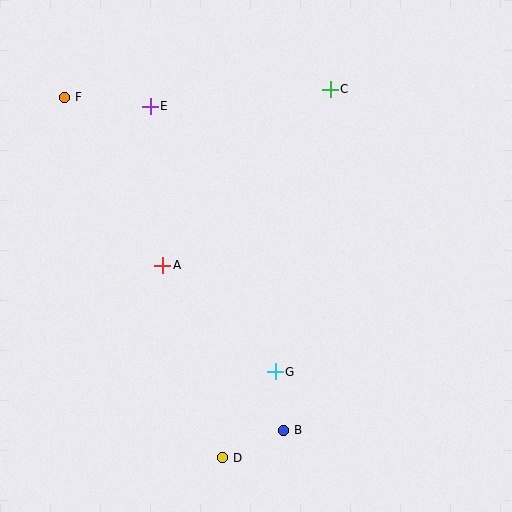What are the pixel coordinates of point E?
Point E is at (150, 106).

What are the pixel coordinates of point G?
Point G is at (275, 372).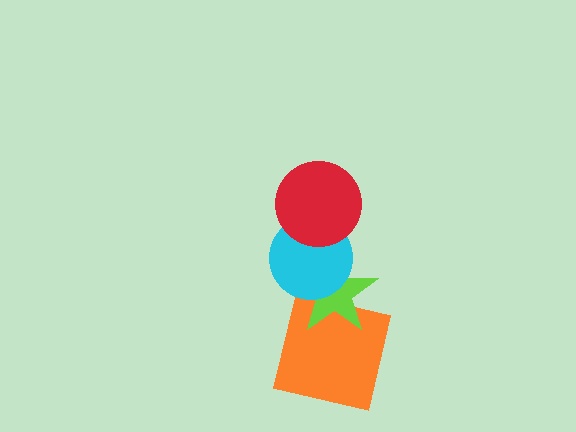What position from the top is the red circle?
The red circle is 1st from the top.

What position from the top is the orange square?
The orange square is 4th from the top.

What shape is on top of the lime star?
The cyan circle is on top of the lime star.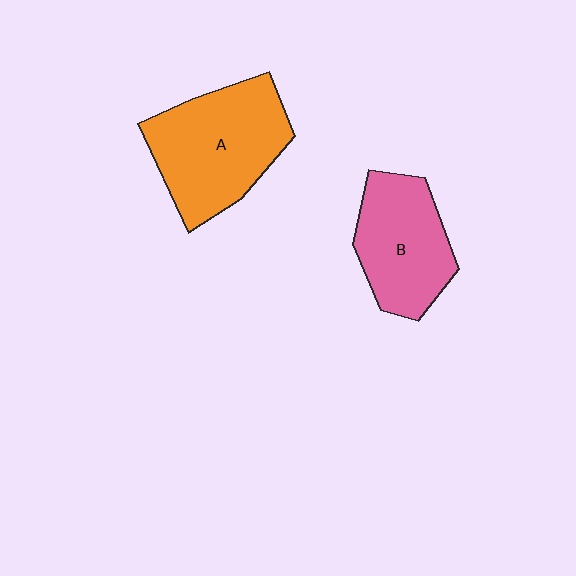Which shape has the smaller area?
Shape B (pink).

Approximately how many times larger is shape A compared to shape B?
Approximately 1.3 times.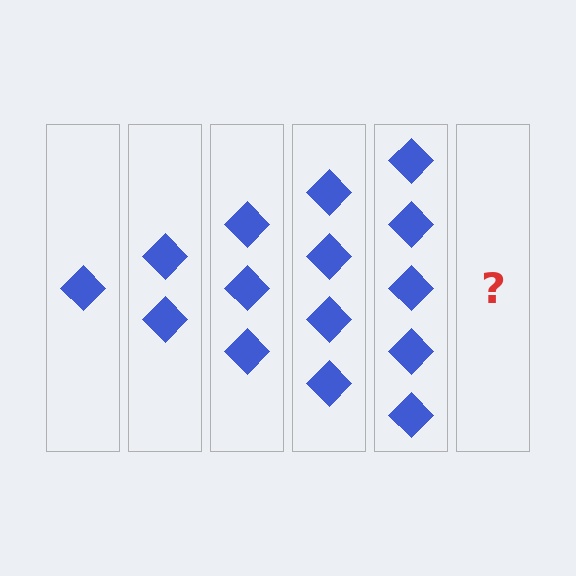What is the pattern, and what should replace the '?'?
The pattern is that each step adds one more diamond. The '?' should be 6 diamonds.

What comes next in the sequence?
The next element should be 6 diamonds.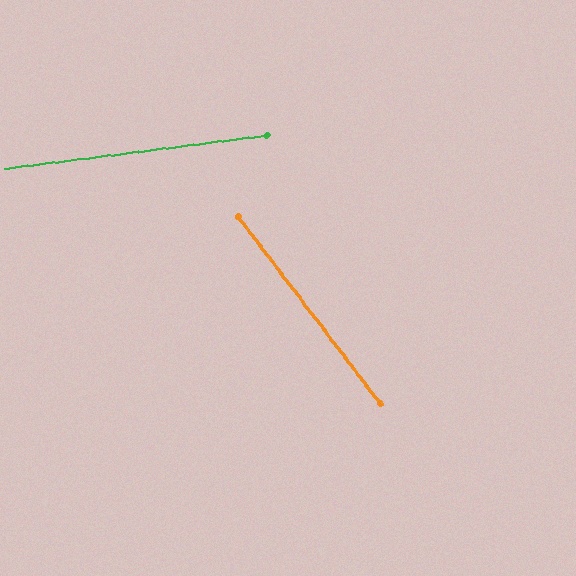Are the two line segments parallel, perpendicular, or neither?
Neither parallel nor perpendicular — they differ by about 60°.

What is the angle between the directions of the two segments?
Approximately 60 degrees.